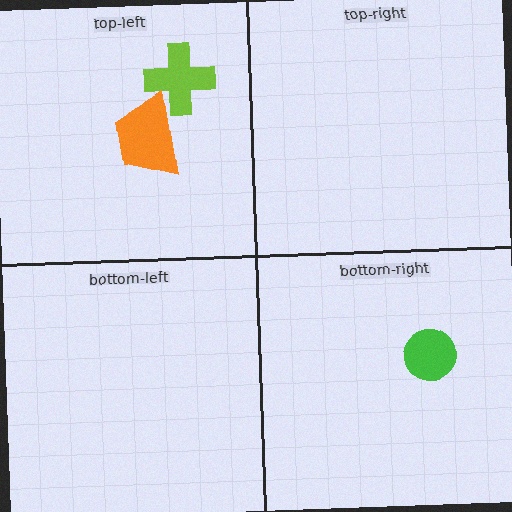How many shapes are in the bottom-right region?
1.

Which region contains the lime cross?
The top-left region.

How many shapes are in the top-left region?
2.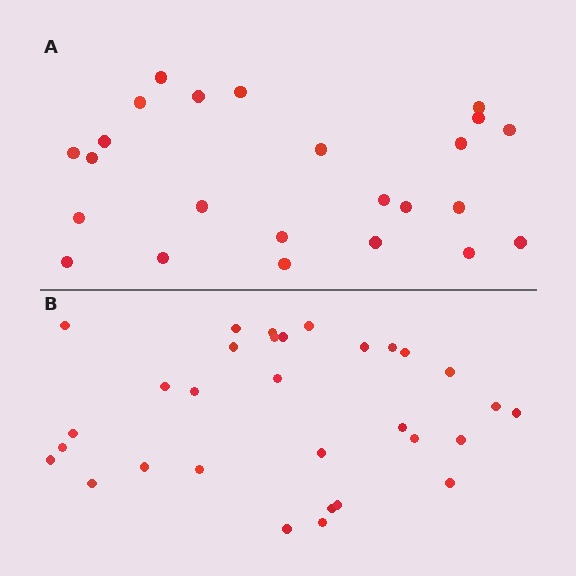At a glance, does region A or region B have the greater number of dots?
Region B (the bottom region) has more dots.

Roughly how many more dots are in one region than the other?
Region B has roughly 8 or so more dots than region A.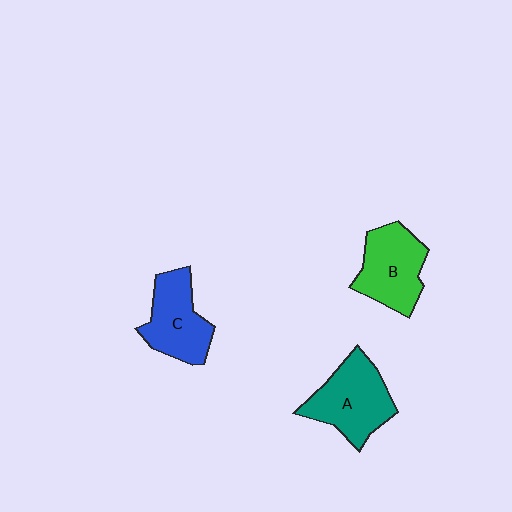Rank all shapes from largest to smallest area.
From largest to smallest: A (teal), B (green), C (blue).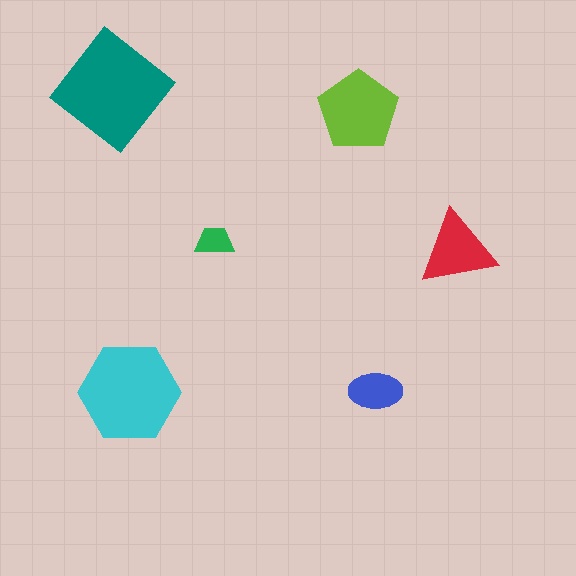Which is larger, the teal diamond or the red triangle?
The teal diamond.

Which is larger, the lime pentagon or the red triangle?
The lime pentagon.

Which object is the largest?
The teal diamond.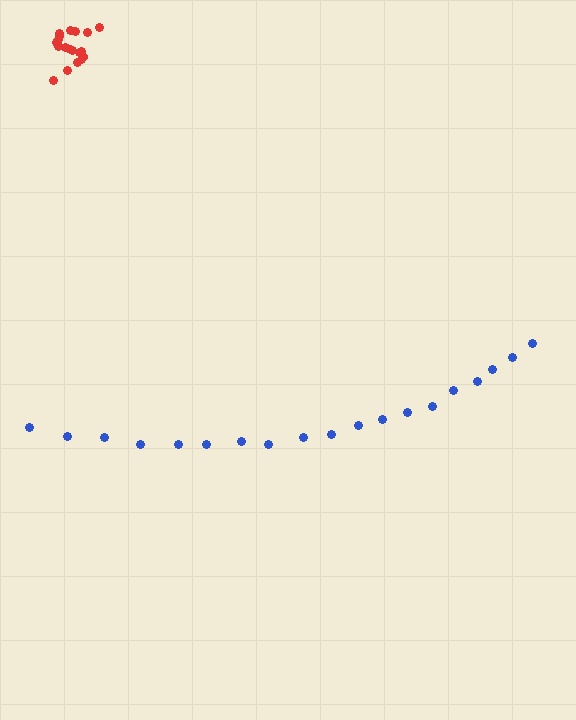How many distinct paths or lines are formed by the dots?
There are 2 distinct paths.